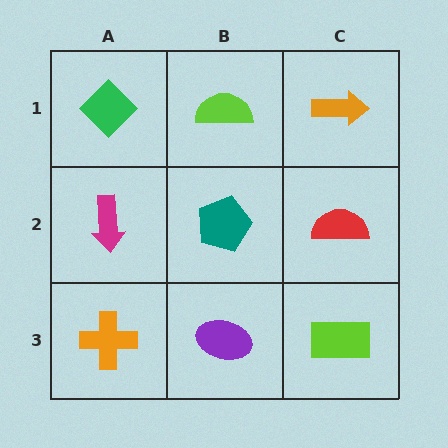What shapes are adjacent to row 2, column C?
An orange arrow (row 1, column C), a lime rectangle (row 3, column C), a teal pentagon (row 2, column B).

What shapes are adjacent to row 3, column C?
A red semicircle (row 2, column C), a purple ellipse (row 3, column B).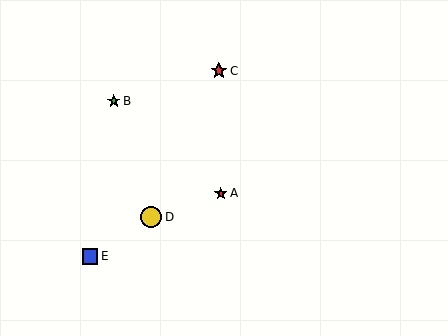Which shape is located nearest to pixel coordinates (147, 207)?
The yellow circle (labeled D) at (151, 217) is nearest to that location.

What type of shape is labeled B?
Shape B is a green star.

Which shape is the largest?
The yellow circle (labeled D) is the largest.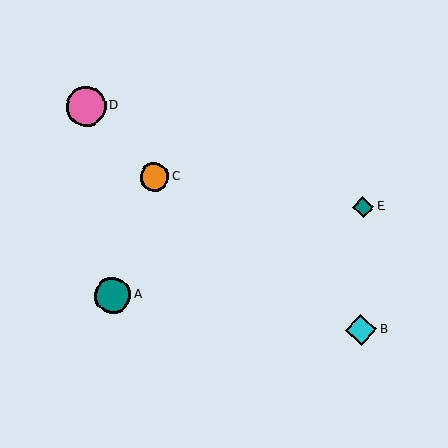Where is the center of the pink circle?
The center of the pink circle is at (86, 106).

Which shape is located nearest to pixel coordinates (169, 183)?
The orange circle (labeled C) at (154, 177) is nearest to that location.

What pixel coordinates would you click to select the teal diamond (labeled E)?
Click at (363, 207) to select the teal diamond E.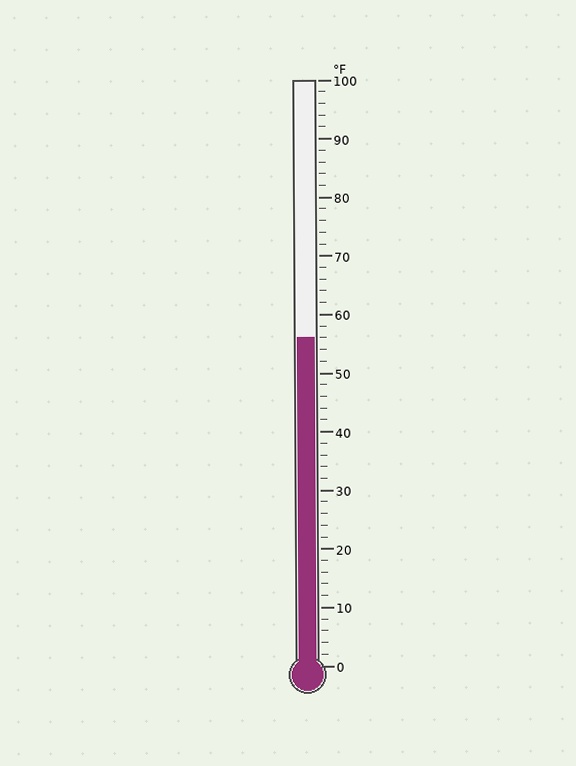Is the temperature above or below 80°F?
The temperature is below 80°F.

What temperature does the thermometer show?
The thermometer shows approximately 56°F.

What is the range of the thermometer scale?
The thermometer scale ranges from 0°F to 100°F.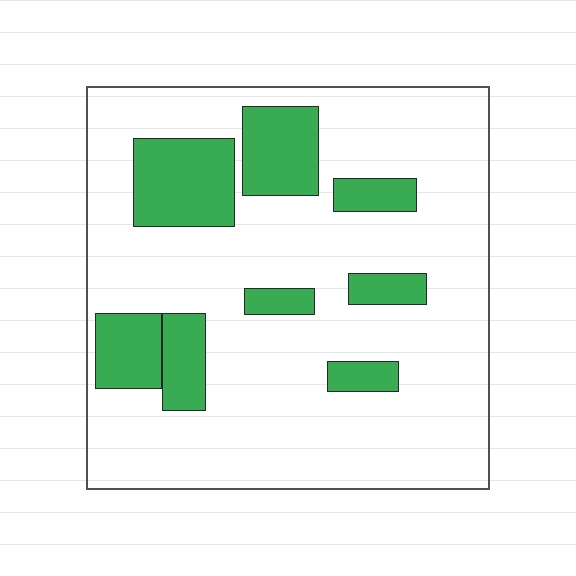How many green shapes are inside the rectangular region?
8.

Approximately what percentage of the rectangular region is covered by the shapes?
Approximately 20%.